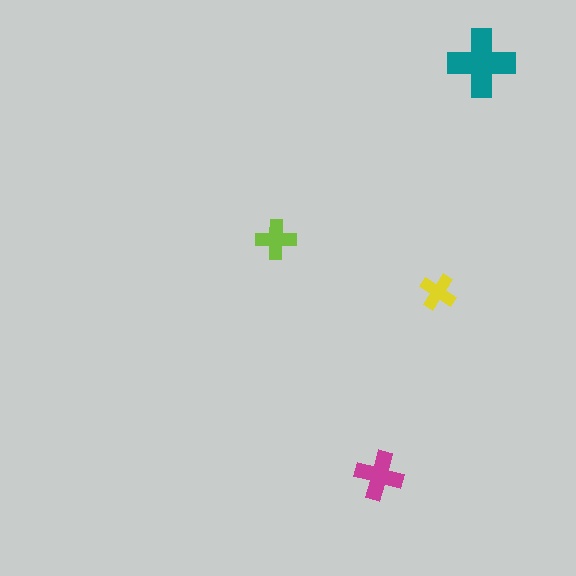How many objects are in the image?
There are 4 objects in the image.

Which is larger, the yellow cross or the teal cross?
The teal one.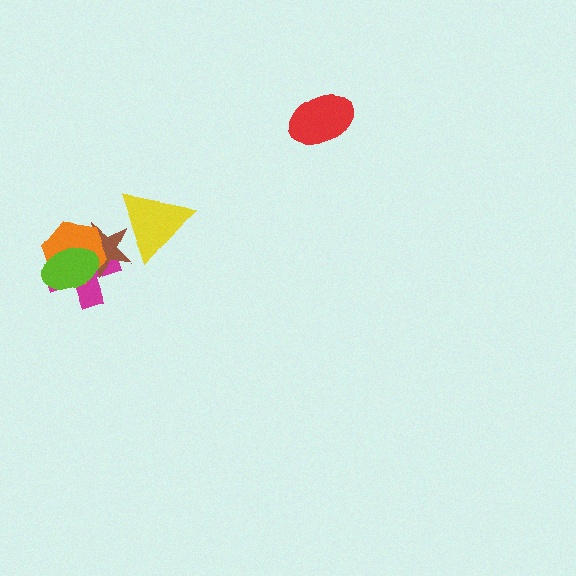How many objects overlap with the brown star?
4 objects overlap with the brown star.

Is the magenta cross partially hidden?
Yes, it is partially covered by another shape.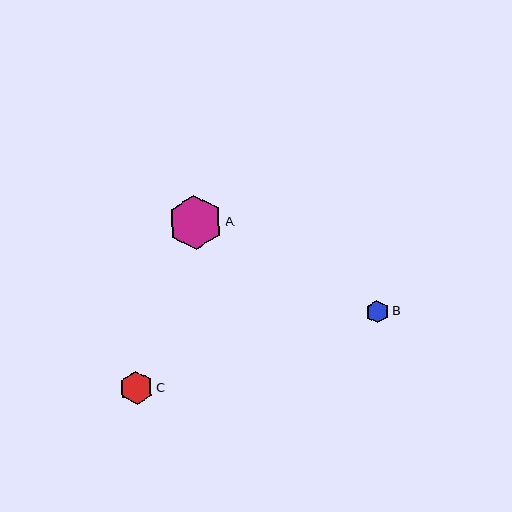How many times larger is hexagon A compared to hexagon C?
Hexagon A is approximately 1.6 times the size of hexagon C.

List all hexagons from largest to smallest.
From largest to smallest: A, C, B.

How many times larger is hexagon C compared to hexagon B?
Hexagon C is approximately 1.5 times the size of hexagon B.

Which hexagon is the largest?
Hexagon A is the largest with a size of approximately 55 pixels.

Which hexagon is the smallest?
Hexagon B is the smallest with a size of approximately 23 pixels.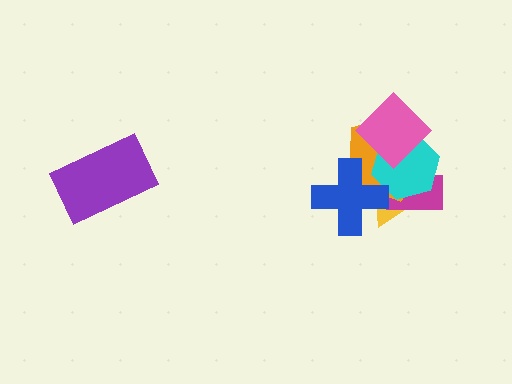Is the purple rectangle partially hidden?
No, no other shape covers it.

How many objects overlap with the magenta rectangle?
3 objects overlap with the magenta rectangle.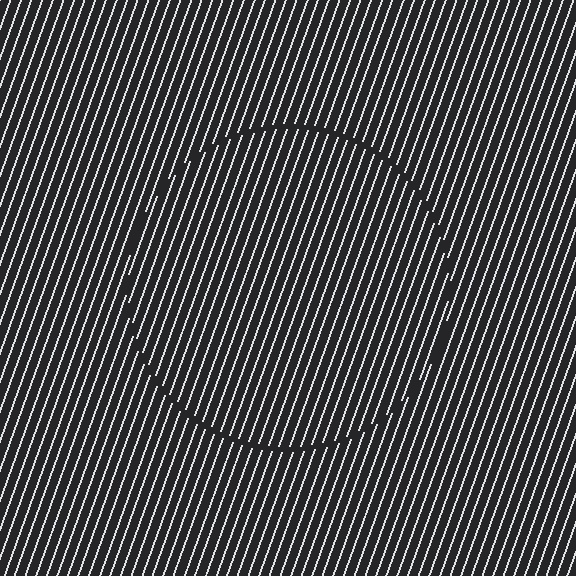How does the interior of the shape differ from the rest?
The interior of the shape contains the same grating, shifted by half a period — the contour is defined by the phase discontinuity where line-ends from the inner and outer gratings abut.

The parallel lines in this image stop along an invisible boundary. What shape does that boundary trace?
An illusory circle. The interior of the shape contains the same grating, shifted by half a period — the contour is defined by the phase discontinuity where line-ends from the inner and outer gratings abut.